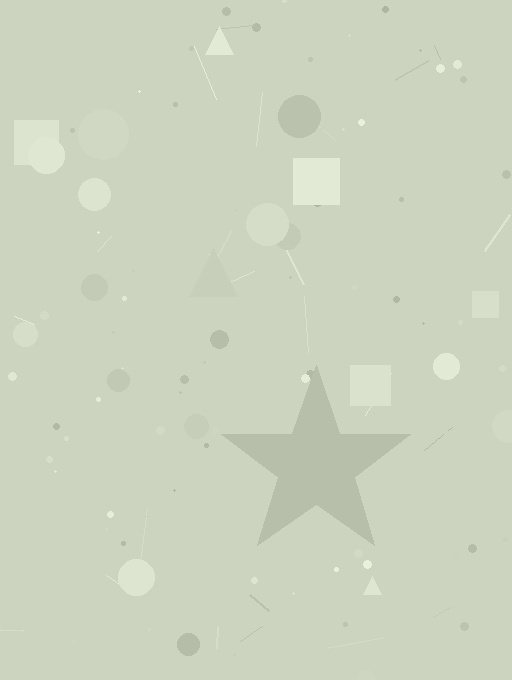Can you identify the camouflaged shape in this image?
The camouflaged shape is a star.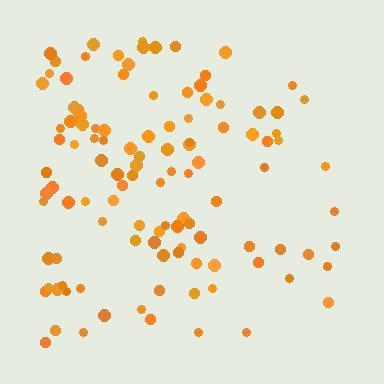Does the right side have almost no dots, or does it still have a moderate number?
Still a moderate number, just noticeably fewer than the left.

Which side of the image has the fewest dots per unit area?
The right.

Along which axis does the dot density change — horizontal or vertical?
Horizontal.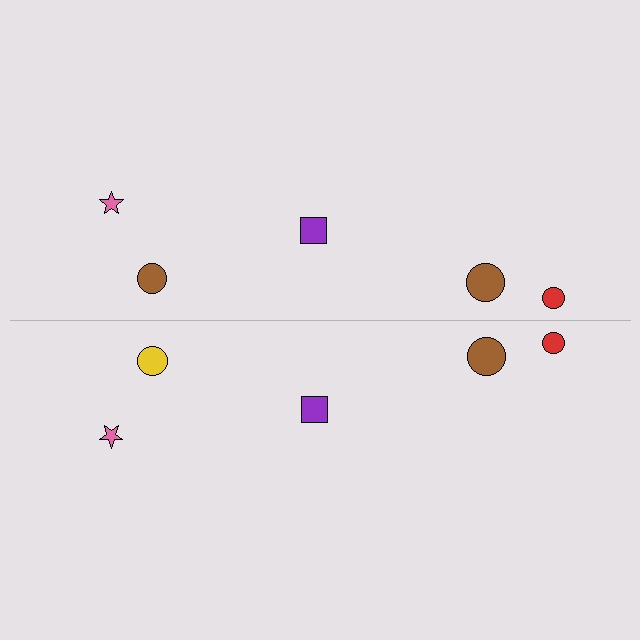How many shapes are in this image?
There are 10 shapes in this image.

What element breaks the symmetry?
The yellow circle on the bottom side breaks the symmetry — its mirror counterpart is brown.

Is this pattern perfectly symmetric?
No, the pattern is not perfectly symmetric. The yellow circle on the bottom side breaks the symmetry — its mirror counterpart is brown.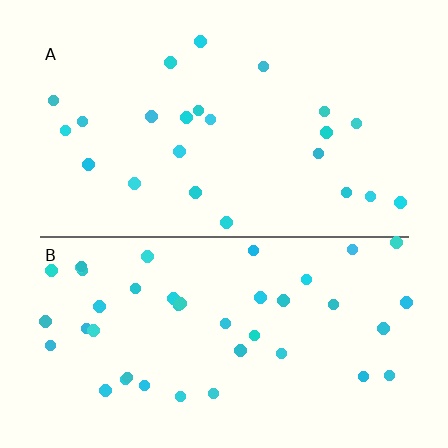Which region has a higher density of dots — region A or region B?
B (the bottom).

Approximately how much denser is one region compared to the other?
Approximately 1.8× — region B over region A.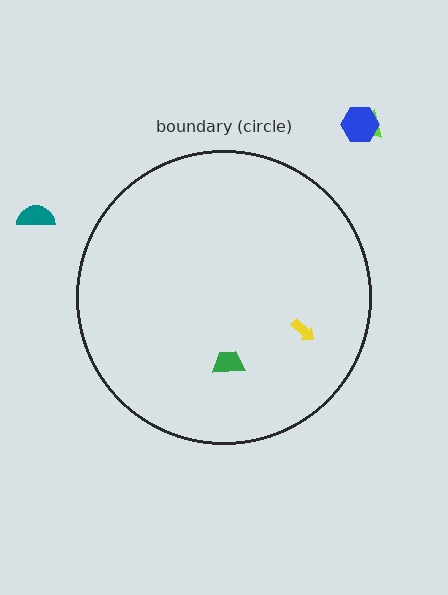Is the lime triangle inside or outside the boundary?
Outside.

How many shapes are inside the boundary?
2 inside, 3 outside.